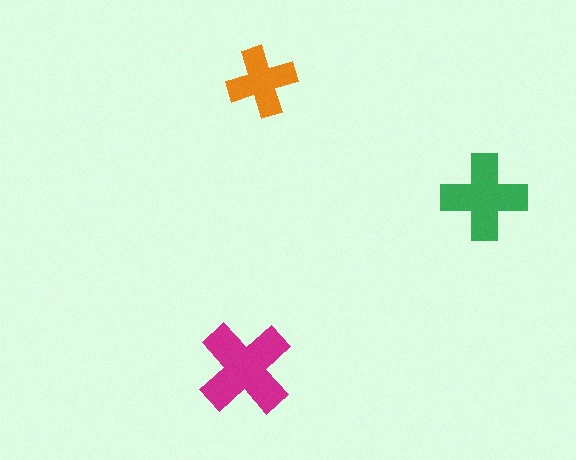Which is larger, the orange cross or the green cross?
The green one.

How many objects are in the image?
There are 3 objects in the image.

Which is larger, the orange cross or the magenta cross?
The magenta one.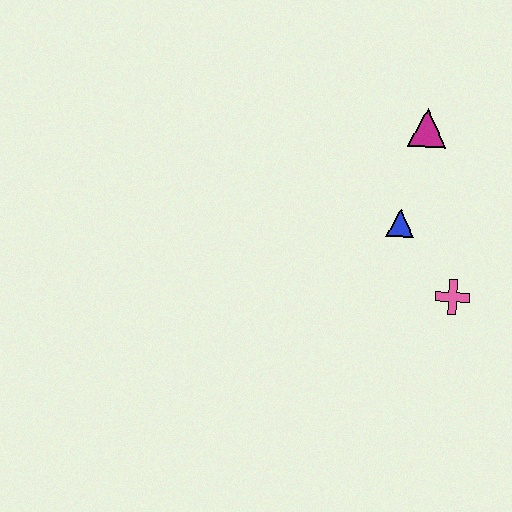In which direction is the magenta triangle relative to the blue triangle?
The magenta triangle is above the blue triangle.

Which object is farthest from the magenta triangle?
The pink cross is farthest from the magenta triangle.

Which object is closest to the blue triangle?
The pink cross is closest to the blue triangle.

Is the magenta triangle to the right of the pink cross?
No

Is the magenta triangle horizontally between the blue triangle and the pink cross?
Yes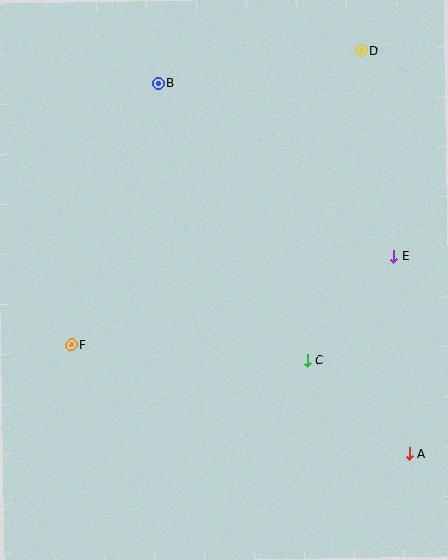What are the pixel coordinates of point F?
Point F is at (71, 345).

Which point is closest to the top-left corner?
Point B is closest to the top-left corner.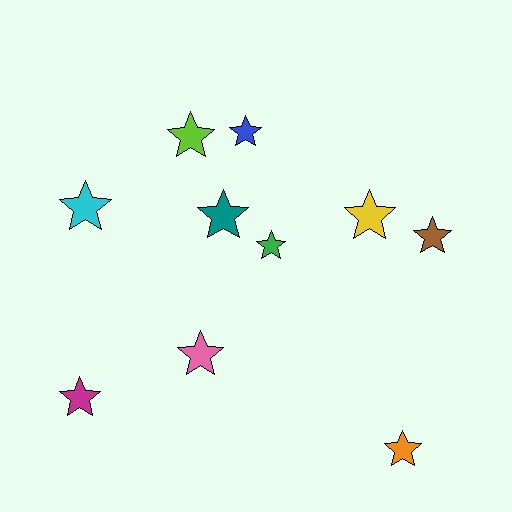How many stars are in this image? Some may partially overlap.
There are 10 stars.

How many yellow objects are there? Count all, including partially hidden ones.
There is 1 yellow object.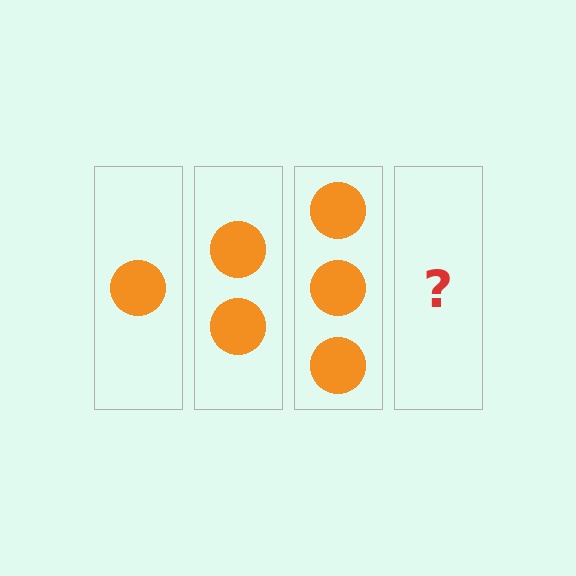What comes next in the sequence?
The next element should be 4 circles.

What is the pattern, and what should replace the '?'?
The pattern is that each step adds one more circle. The '?' should be 4 circles.